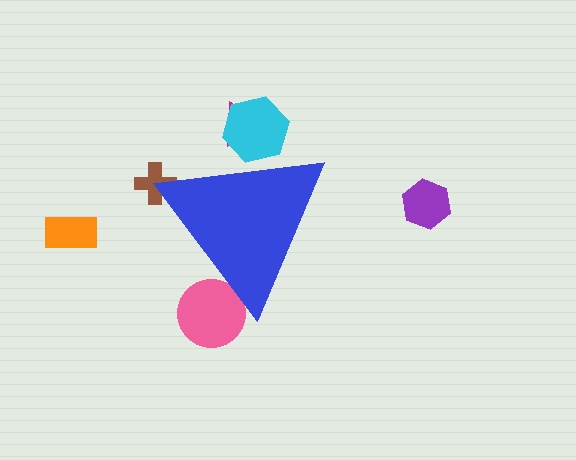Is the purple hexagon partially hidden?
No, the purple hexagon is fully visible.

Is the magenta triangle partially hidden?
Yes, the magenta triangle is partially hidden behind the blue triangle.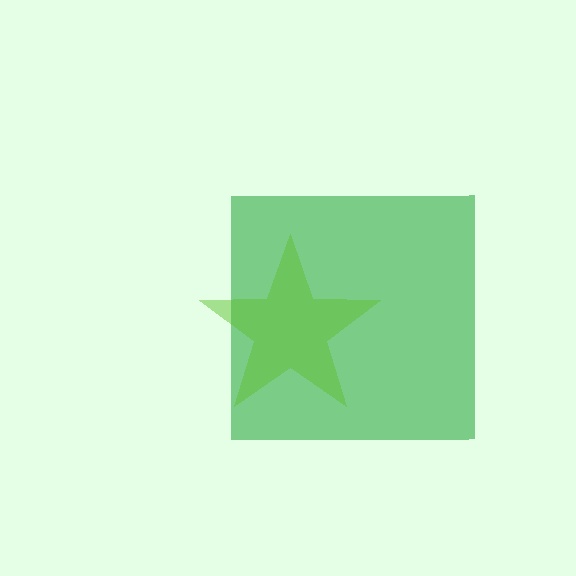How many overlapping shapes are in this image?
There are 2 overlapping shapes in the image.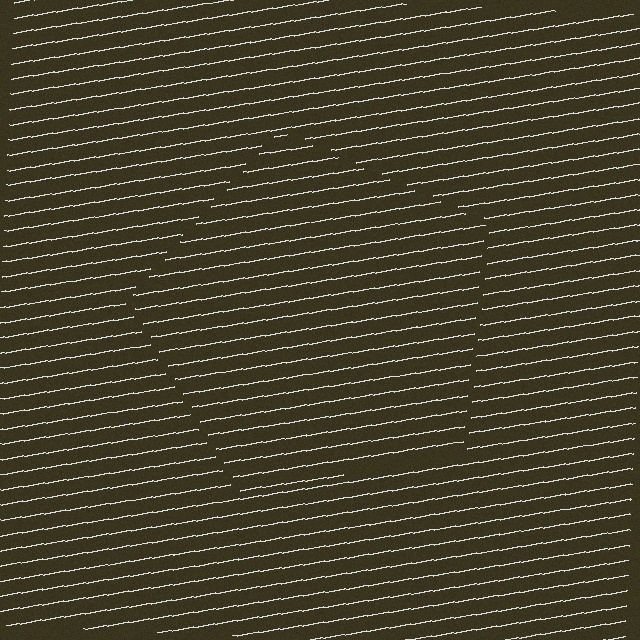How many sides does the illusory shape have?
5 sides — the line-ends trace a pentagon.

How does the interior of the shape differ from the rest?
The interior of the shape contains the same grating, shifted by half a period — the contour is defined by the phase discontinuity where line-ends from the inner and outer gratings abut.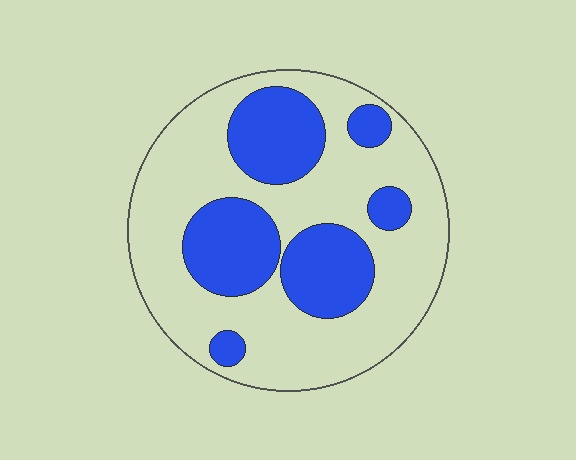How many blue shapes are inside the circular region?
6.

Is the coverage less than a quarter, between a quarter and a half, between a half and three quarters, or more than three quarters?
Between a quarter and a half.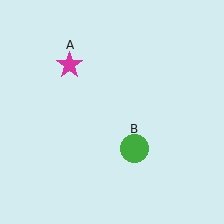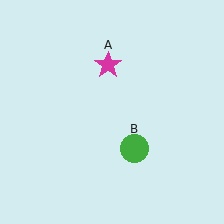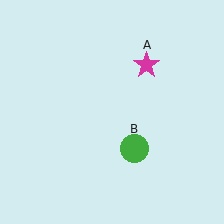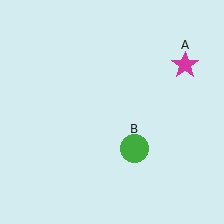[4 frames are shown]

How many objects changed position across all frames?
1 object changed position: magenta star (object A).